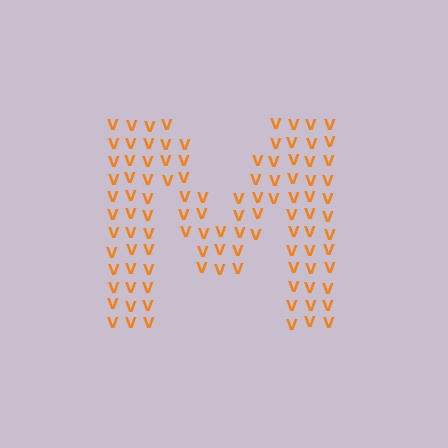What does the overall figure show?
The overall figure shows the letter M.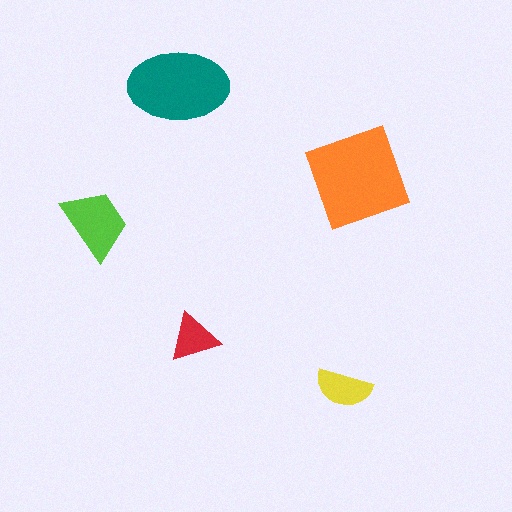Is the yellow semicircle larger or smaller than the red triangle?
Larger.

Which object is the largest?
The orange diamond.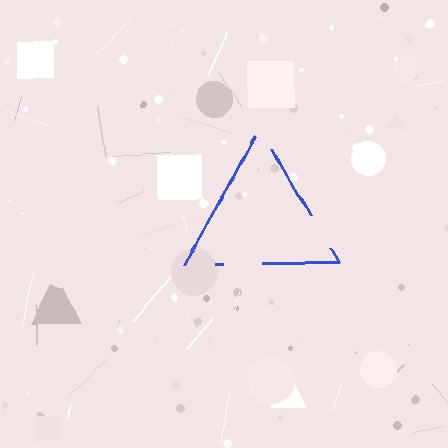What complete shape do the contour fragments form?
The contour fragments form a triangle.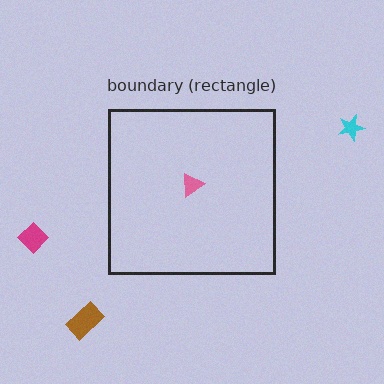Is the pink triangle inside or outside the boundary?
Inside.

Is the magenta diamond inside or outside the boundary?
Outside.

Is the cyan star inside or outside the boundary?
Outside.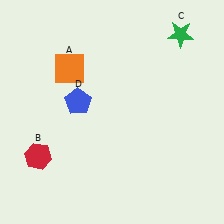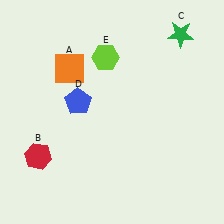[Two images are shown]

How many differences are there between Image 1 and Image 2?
There is 1 difference between the two images.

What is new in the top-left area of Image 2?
A lime hexagon (E) was added in the top-left area of Image 2.